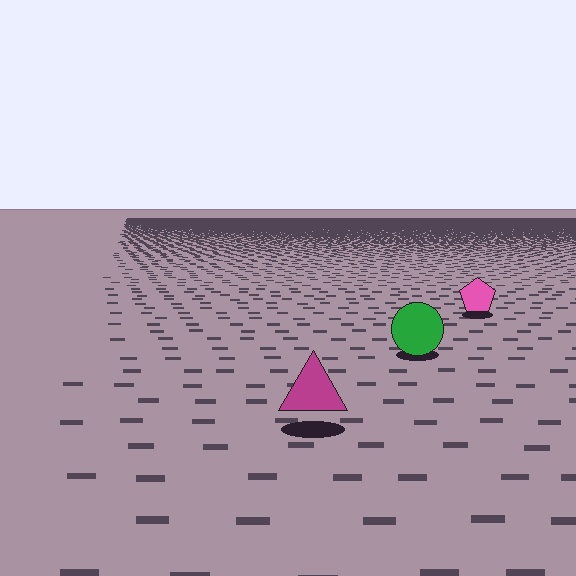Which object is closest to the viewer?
The magenta triangle is closest. The texture marks near it are larger and more spread out.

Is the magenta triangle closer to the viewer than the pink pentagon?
Yes. The magenta triangle is closer — you can tell from the texture gradient: the ground texture is coarser near it.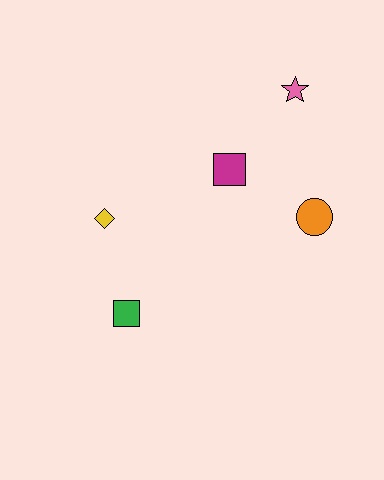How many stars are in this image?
There is 1 star.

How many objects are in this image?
There are 5 objects.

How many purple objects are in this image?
There are no purple objects.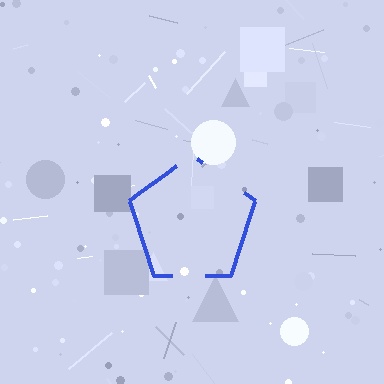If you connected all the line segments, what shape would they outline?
They would outline a pentagon.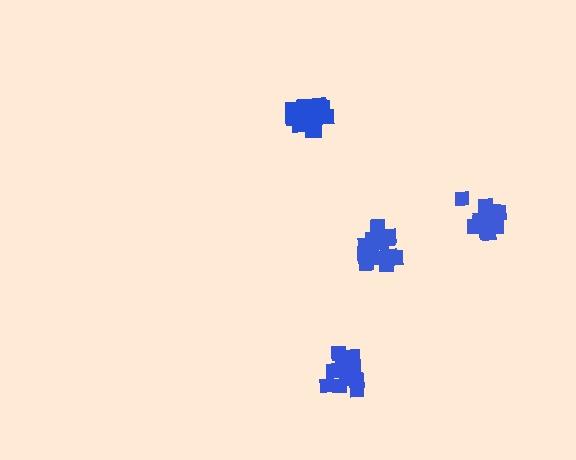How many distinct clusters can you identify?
There are 4 distinct clusters.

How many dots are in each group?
Group 1: 15 dots, Group 2: 16 dots, Group 3: 16 dots, Group 4: 18 dots (65 total).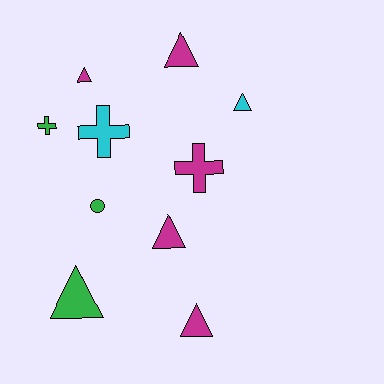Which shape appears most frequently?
Triangle, with 6 objects.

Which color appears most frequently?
Magenta, with 5 objects.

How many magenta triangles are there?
There are 4 magenta triangles.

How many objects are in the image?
There are 10 objects.